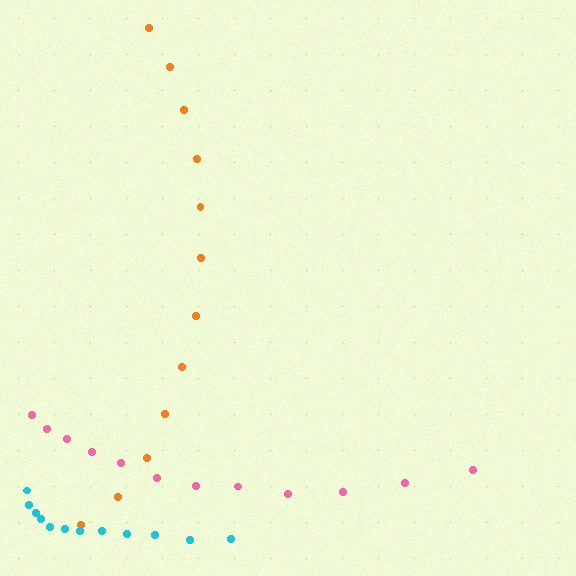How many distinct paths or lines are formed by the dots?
There are 3 distinct paths.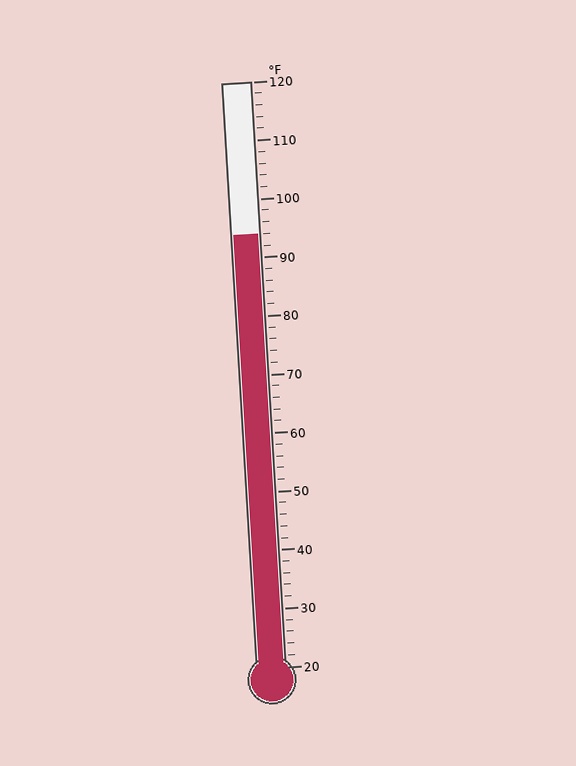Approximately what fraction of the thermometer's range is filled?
The thermometer is filled to approximately 75% of its range.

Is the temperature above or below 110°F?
The temperature is below 110°F.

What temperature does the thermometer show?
The thermometer shows approximately 94°F.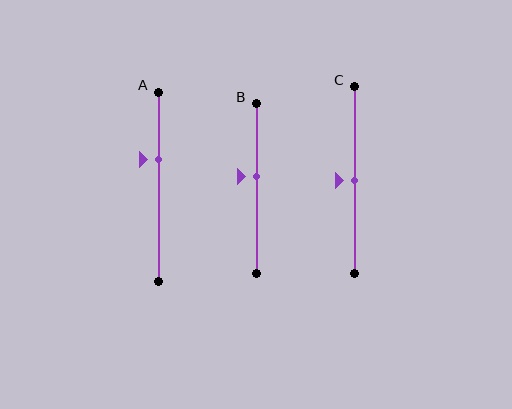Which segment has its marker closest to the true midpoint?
Segment C has its marker closest to the true midpoint.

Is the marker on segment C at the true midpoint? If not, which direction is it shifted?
Yes, the marker on segment C is at the true midpoint.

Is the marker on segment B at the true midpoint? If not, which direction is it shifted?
No, the marker on segment B is shifted upward by about 7% of the segment length.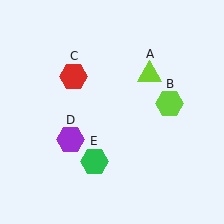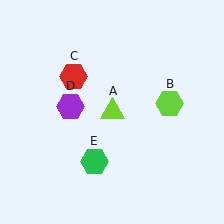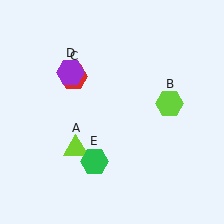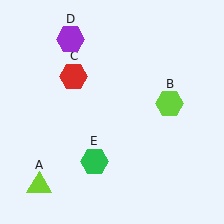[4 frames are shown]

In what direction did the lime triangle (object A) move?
The lime triangle (object A) moved down and to the left.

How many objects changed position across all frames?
2 objects changed position: lime triangle (object A), purple hexagon (object D).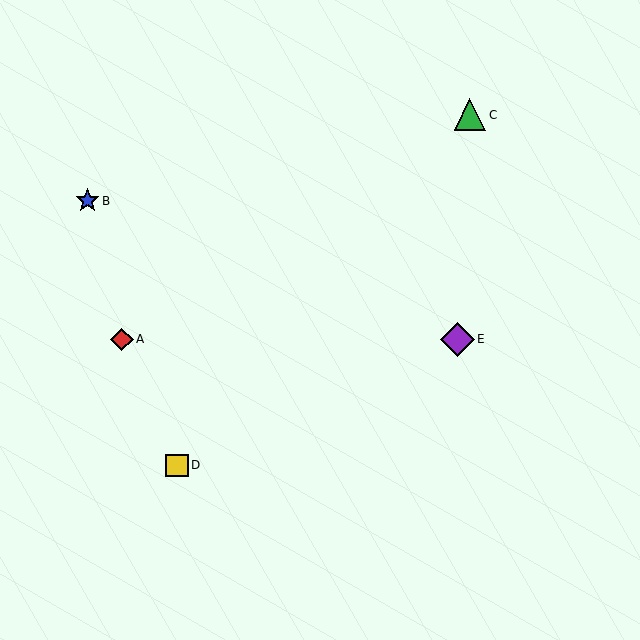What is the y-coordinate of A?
Object A is at y≈339.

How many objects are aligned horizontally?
2 objects (A, E) are aligned horizontally.